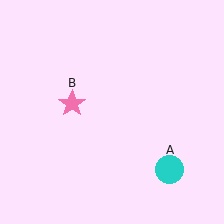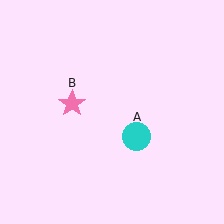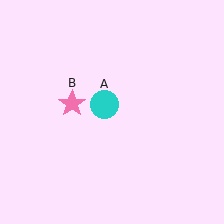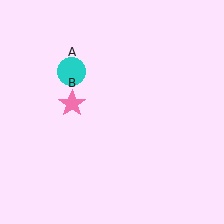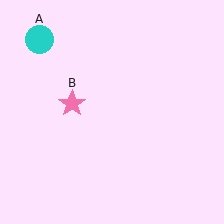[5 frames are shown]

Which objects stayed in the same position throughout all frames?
Pink star (object B) remained stationary.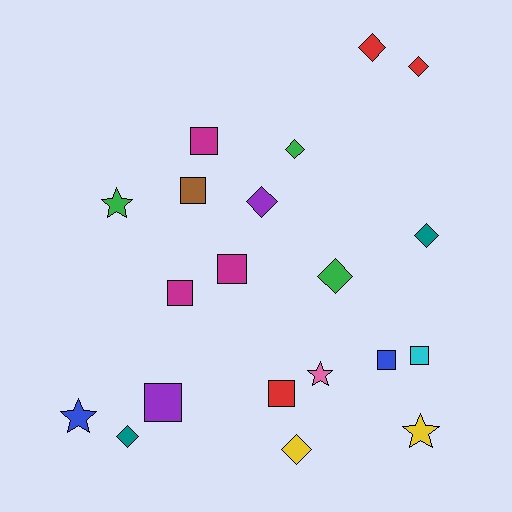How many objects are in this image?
There are 20 objects.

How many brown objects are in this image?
There is 1 brown object.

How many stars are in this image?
There are 4 stars.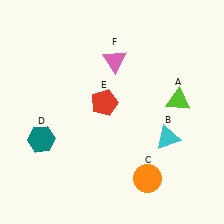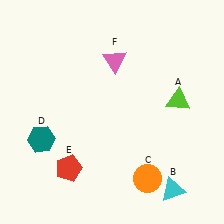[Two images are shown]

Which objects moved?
The objects that moved are: the cyan triangle (B), the red pentagon (E).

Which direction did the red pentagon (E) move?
The red pentagon (E) moved down.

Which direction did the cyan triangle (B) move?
The cyan triangle (B) moved down.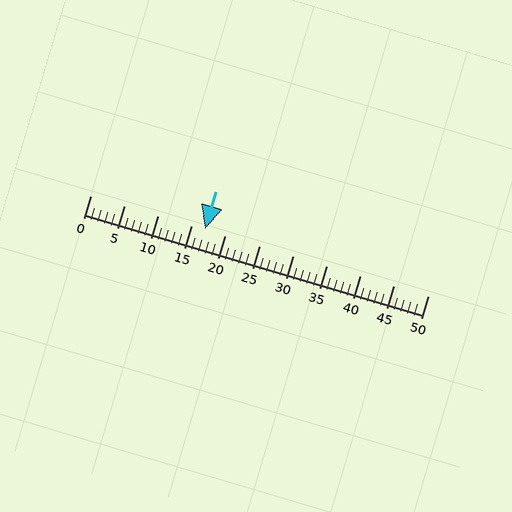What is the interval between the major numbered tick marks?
The major tick marks are spaced 5 units apart.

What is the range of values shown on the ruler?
The ruler shows values from 0 to 50.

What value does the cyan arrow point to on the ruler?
The cyan arrow points to approximately 17.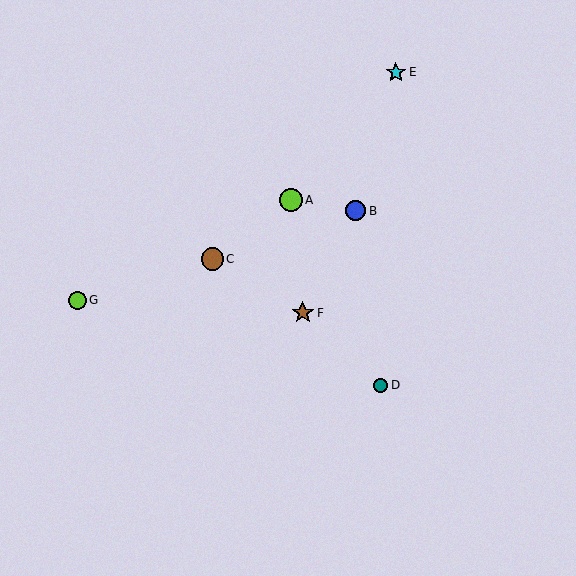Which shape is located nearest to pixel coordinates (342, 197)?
The blue circle (labeled B) at (355, 211) is nearest to that location.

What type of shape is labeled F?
Shape F is a brown star.